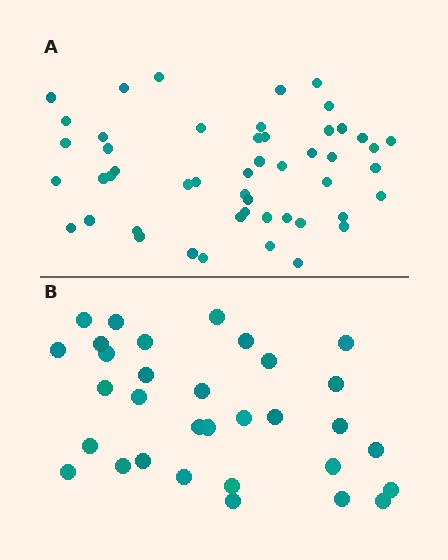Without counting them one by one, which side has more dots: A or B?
Region A (the top region) has more dots.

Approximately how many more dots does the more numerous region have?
Region A has approximately 20 more dots than region B.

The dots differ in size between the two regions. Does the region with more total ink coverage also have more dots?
No. Region B has more total ink coverage because its dots are larger, but region A actually contains more individual dots. Total area can be misleading — the number of items is what matters here.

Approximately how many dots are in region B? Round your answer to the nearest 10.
About 30 dots. (The exact count is 32, which rounds to 30.)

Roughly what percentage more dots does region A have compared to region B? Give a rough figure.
About 55% more.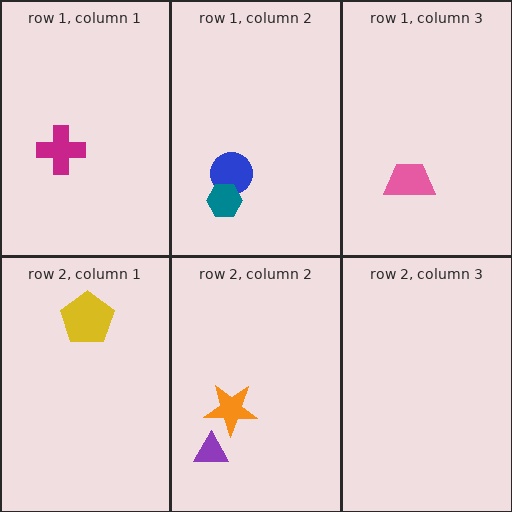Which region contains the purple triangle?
The row 2, column 2 region.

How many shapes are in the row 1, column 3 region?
1.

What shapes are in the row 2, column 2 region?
The orange star, the purple triangle.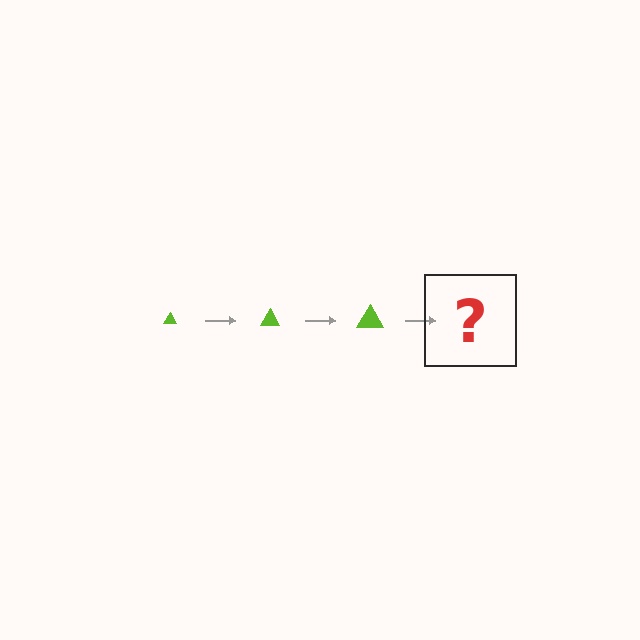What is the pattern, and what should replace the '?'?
The pattern is that the triangle gets progressively larger each step. The '?' should be a lime triangle, larger than the previous one.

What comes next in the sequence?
The next element should be a lime triangle, larger than the previous one.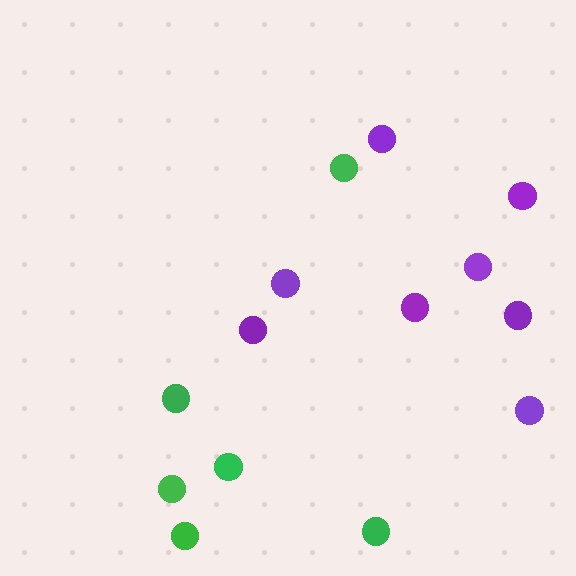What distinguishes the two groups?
There are 2 groups: one group of purple circles (8) and one group of green circles (6).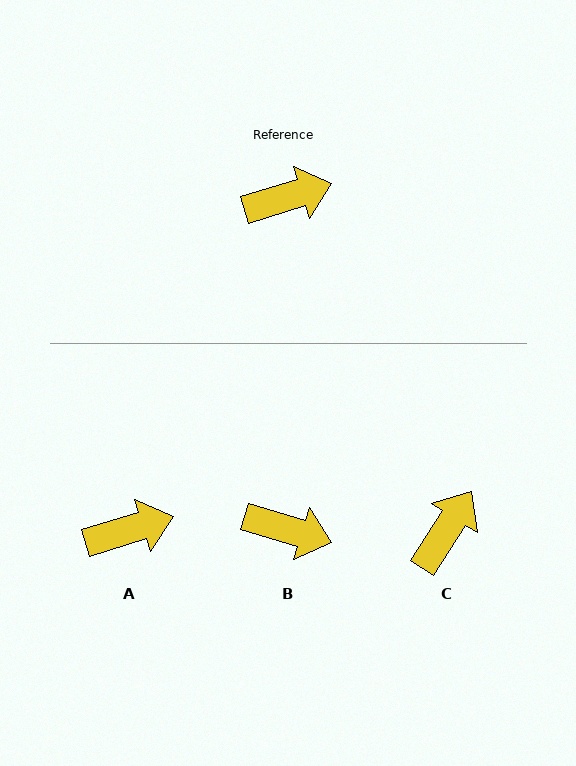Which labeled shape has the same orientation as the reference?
A.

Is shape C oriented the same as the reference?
No, it is off by about 40 degrees.